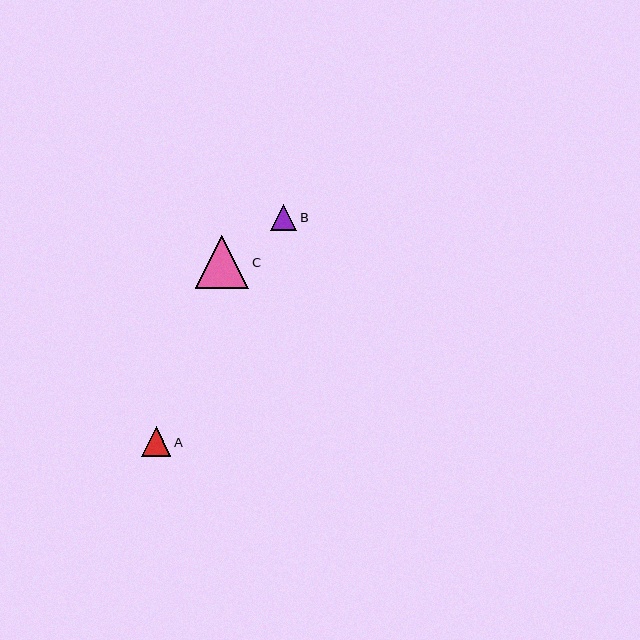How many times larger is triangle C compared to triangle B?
Triangle C is approximately 2.0 times the size of triangle B.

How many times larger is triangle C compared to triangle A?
Triangle C is approximately 1.8 times the size of triangle A.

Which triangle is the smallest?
Triangle B is the smallest with a size of approximately 26 pixels.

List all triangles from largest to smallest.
From largest to smallest: C, A, B.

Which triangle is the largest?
Triangle C is the largest with a size of approximately 54 pixels.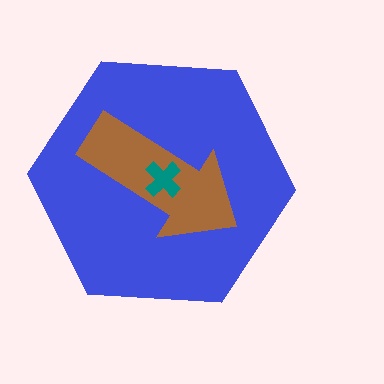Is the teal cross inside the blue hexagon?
Yes.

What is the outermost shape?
The blue hexagon.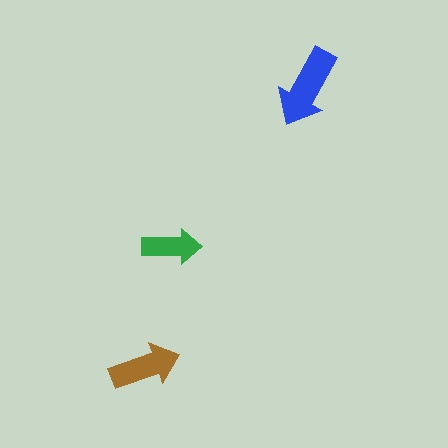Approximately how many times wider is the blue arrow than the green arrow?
About 1.5 times wider.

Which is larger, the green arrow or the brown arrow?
The brown one.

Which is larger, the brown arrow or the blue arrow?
The blue one.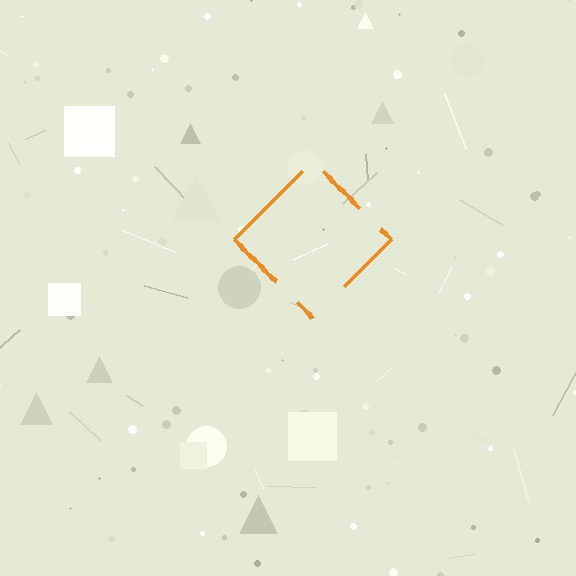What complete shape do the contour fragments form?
The contour fragments form a diamond.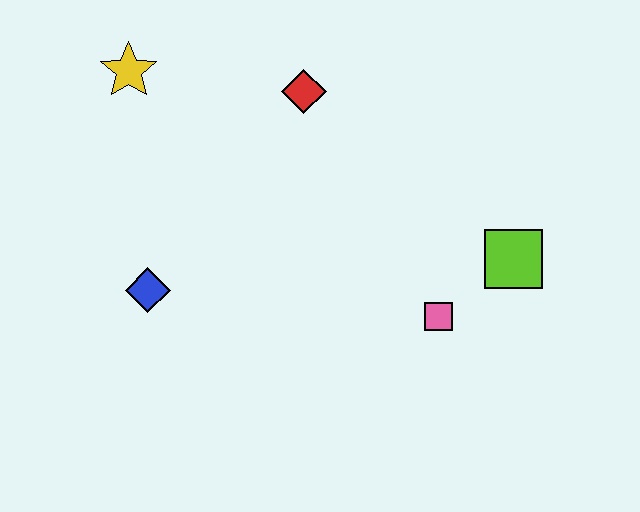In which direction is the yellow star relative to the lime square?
The yellow star is to the left of the lime square.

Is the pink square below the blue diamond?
Yes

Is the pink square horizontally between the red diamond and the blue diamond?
No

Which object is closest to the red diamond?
The yellow star is closest to the red diamond.